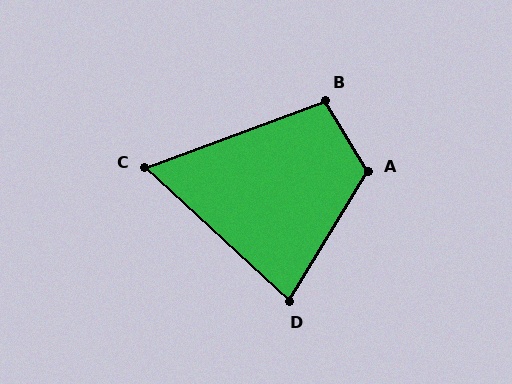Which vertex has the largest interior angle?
A, at approximately 117 degrees.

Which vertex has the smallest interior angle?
C, at approximately 63 degrees.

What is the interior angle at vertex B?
Approximately 101 degrees (obtuse).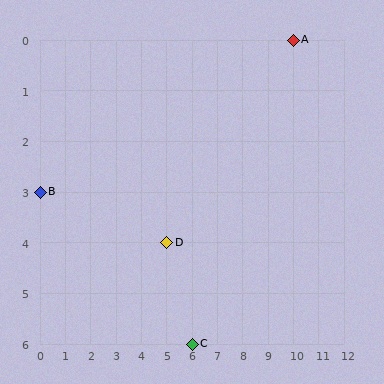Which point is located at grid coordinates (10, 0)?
Point A is at (10, 0).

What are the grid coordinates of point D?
Point D is at grid coordinates (5, 4).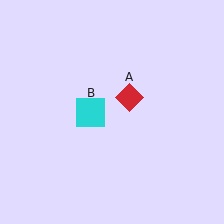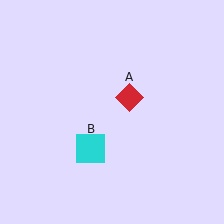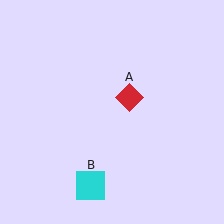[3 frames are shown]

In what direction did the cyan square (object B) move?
The cyan square (object B) moved down.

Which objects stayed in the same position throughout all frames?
Red diamond (object A) remained stationary.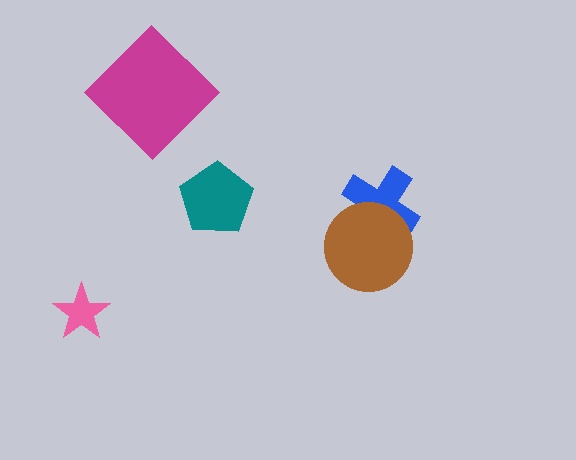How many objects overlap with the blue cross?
1 object overlaps with the blue cross.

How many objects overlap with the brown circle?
1 object overlaps with the brown circle.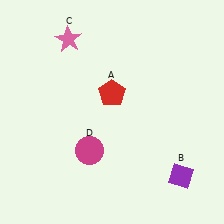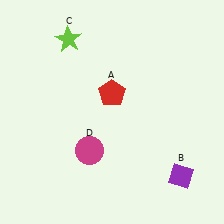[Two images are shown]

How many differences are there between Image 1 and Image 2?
There is 1 difference between the two images.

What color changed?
The star (C) changed from pink in Image 1 to lime in Image 2.